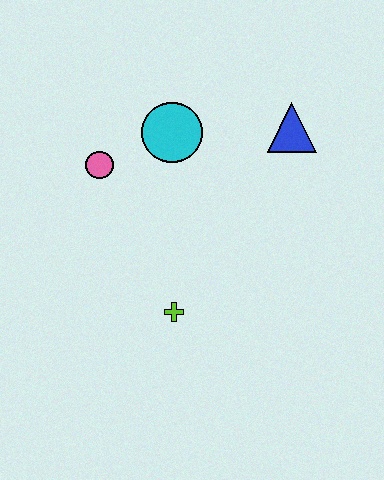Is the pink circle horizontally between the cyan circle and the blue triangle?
No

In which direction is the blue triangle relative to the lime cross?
The blue triangle is above the lime cross.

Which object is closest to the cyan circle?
The pink circle is closest to the cyan circle.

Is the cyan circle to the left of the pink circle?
No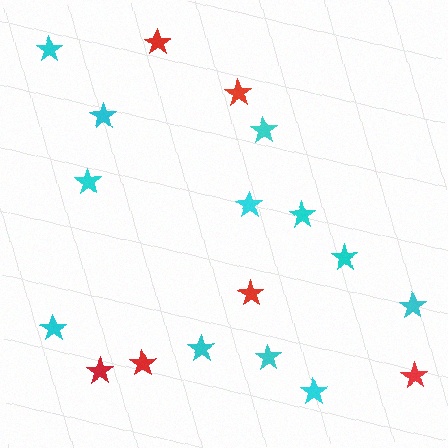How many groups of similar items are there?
There are 2 groups: one group of red stars (6) and one group of cyan stars (12).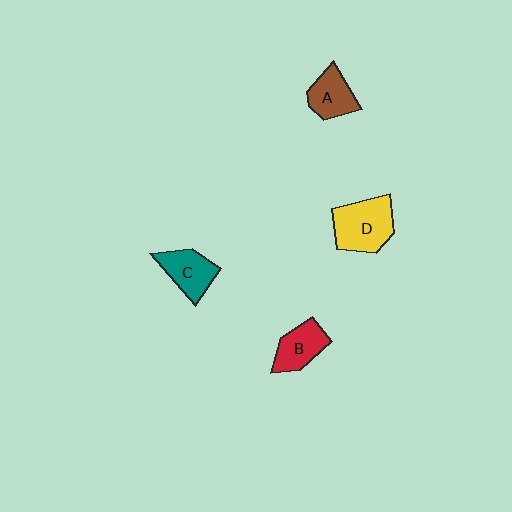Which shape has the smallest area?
Shape A (brown).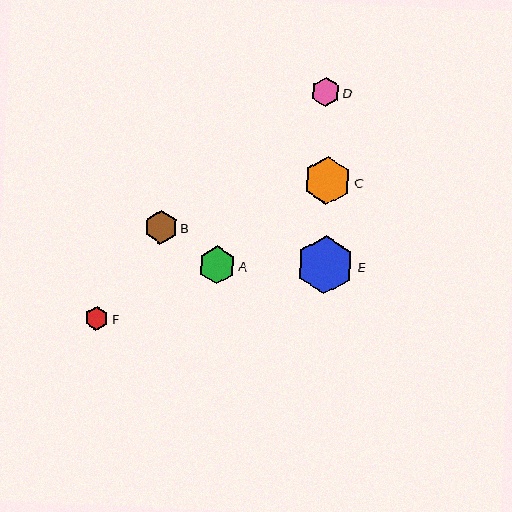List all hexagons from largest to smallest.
From largest to smallest: E, C, A, B, D, F.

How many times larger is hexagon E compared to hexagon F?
Hexagon E is approximately 2.4 times the size of hexagon F.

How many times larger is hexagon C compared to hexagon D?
Hexagon C is approximately 1.7 times the size of hexagon D.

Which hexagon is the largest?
Hexagon E is the largest with a size of approximately 58 pixels.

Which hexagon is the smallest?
Hexagon F is the smallest with a size of approximately 24 pixels.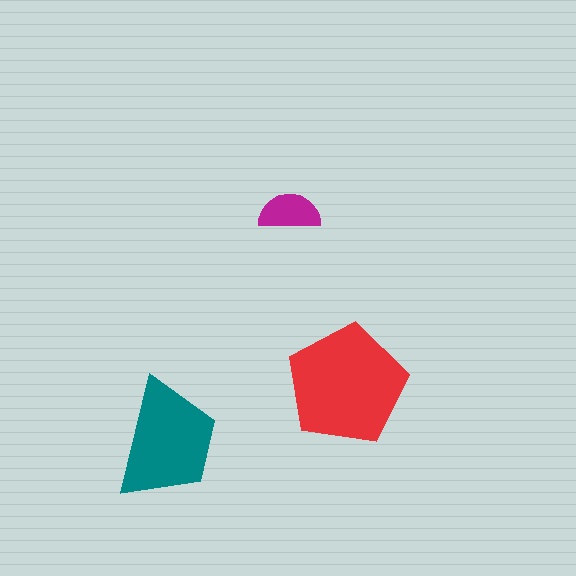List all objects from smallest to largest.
The magenta semicircle, the teal trapezoid, the red pentagon.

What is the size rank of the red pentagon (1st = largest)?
1st.